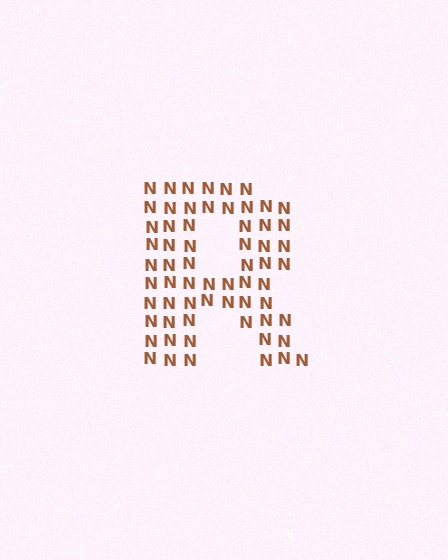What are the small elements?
The small elements are letter N's.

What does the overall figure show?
The overall figure shows the letter R.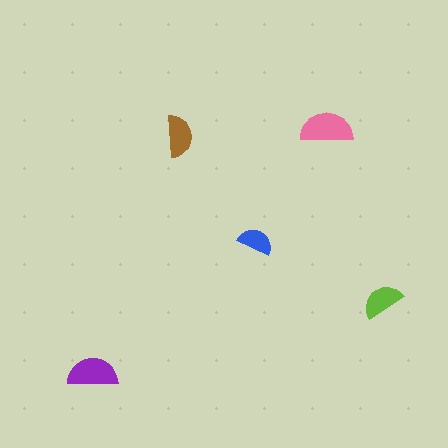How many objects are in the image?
There are 5 objects in the image.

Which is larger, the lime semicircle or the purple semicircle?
The purple one.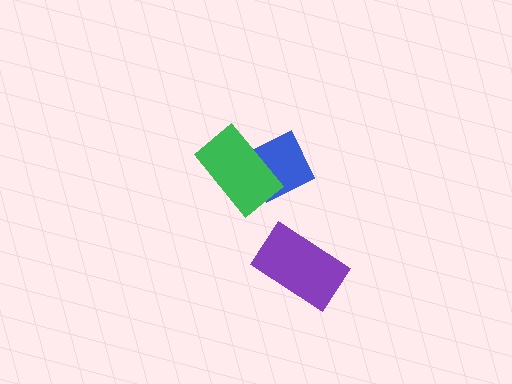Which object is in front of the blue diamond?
The green rectangle is in front of the blue diamond.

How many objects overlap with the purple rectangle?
0 objects overlap with the purple rectangle.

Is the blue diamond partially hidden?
Yes, it is partially covered by another shape.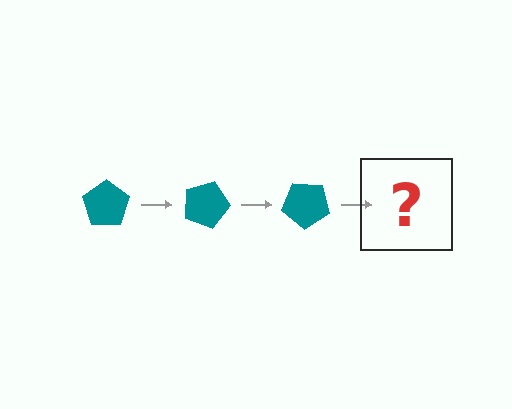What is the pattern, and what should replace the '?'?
The pattern is that the pentagon rotates 20 degrees each step. The '?' should be a teal pentagon rotated 60 degrees.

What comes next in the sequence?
The next element should be a teal pentagon rotated 60 degrees.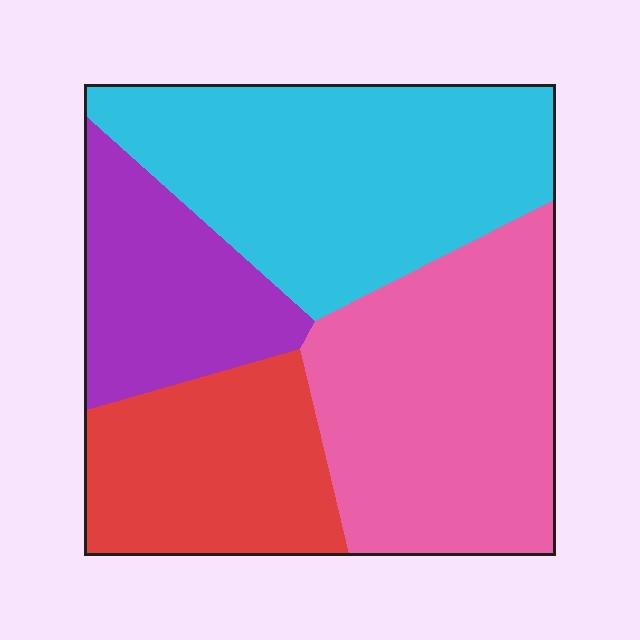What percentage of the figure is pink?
Pink takes up about one third (1/3) of the figure.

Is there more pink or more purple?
Pink.